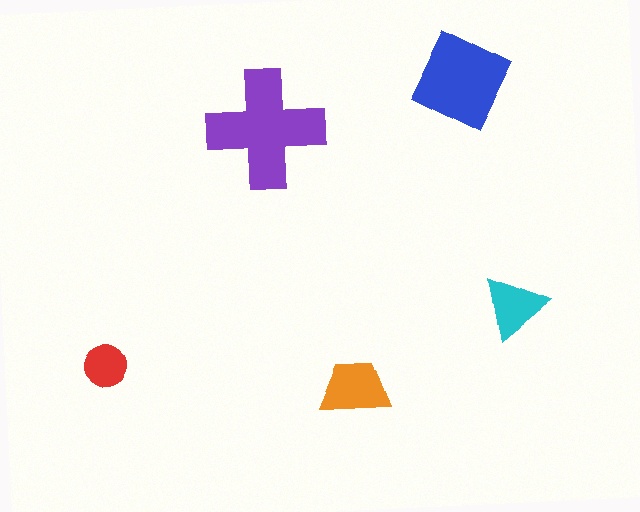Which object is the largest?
The purple cross.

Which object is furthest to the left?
The red circle is leftmost.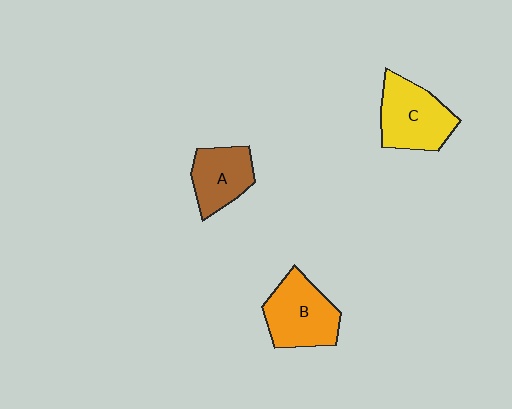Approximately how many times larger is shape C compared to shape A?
Approximately 1.3 times.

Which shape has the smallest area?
Shape A (brown).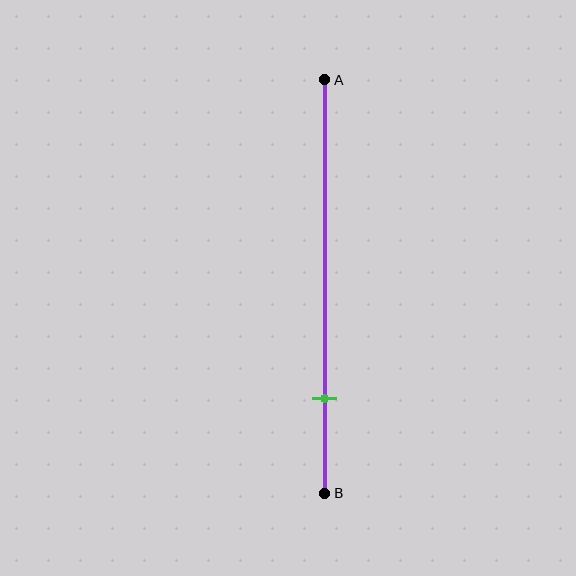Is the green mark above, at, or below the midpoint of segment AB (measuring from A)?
The green mark is below the midpoint of segment AB.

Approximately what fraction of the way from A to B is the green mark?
The green mark is approximately 75% of the way from A to B.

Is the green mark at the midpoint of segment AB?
No, the mark is at about 75% from A, not at the 50% midpoint.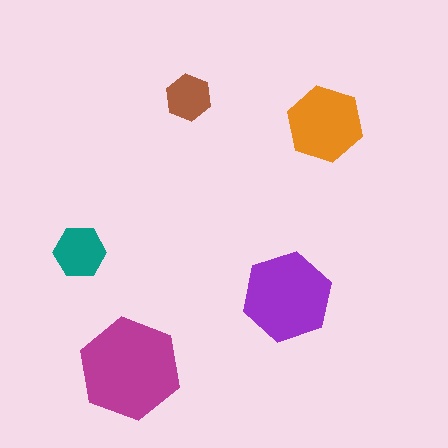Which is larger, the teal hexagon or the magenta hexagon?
The magenta one.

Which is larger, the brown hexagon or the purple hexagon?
The purple one.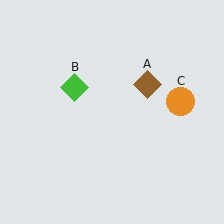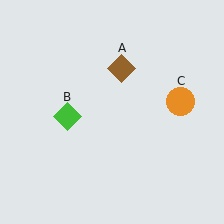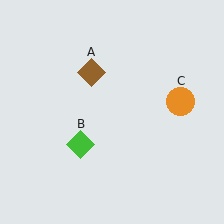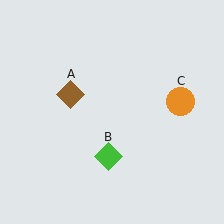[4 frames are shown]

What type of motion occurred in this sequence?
The brown diamond (object A), green diamond (object B) rotated counterclockwise around the center of the scene.